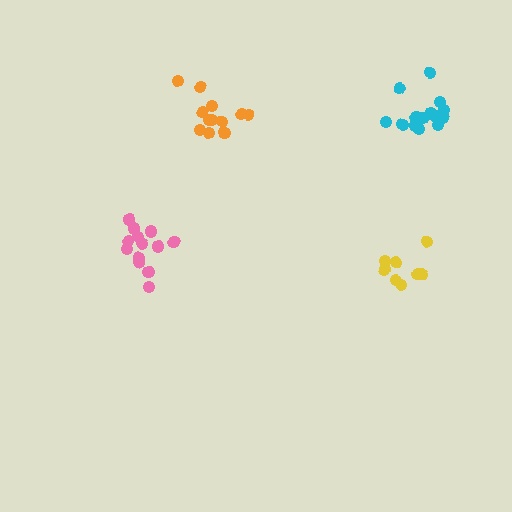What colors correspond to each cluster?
The clusters are colored: cyan, yellow, pink, orange.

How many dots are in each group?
Group 1: 14 dots, Group 2: 8 dots, Group 3: 14 dots, Group 4: 12 dots (48 total).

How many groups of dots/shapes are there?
There are 4 groups.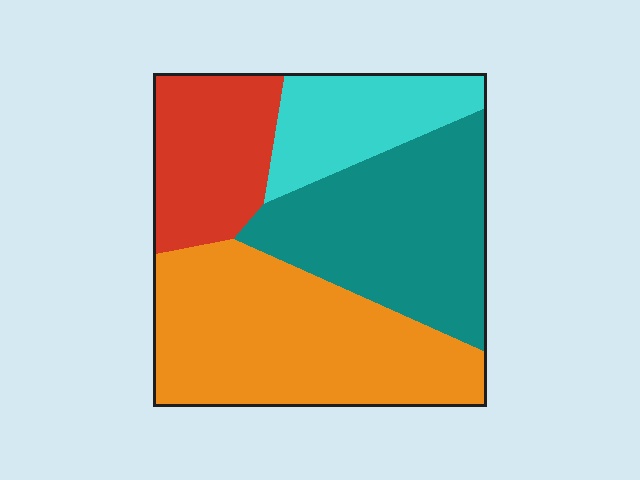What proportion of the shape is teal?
Teal takes up about one third (1/3) of the shape.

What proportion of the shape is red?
Red takes up less than a quarter of the shape.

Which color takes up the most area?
Orange, at roughly 35%.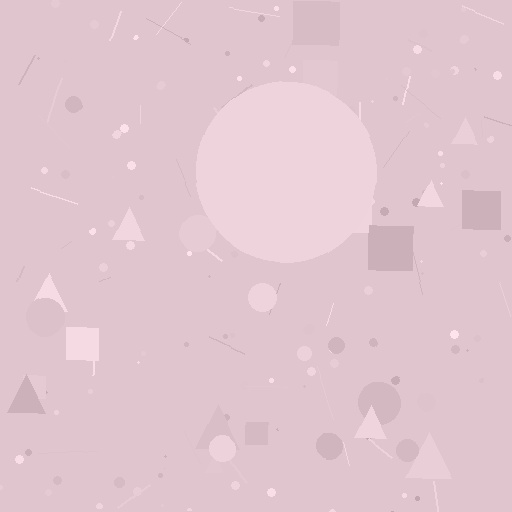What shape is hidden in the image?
A circle is hidden in the image.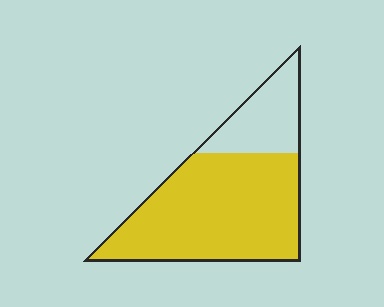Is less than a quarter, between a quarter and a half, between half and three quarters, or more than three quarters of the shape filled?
More than three quarters.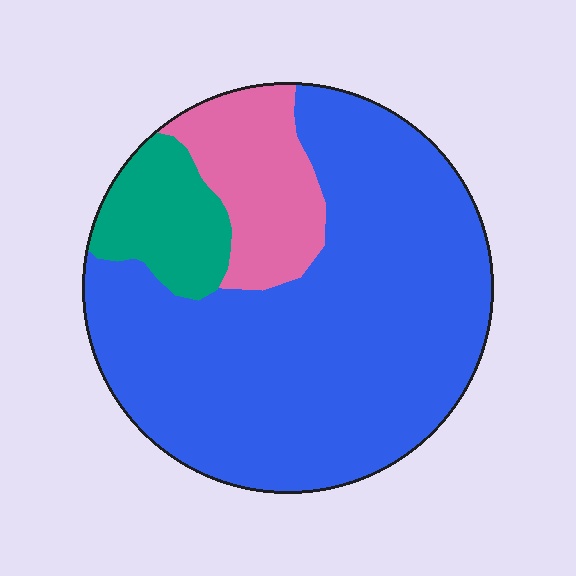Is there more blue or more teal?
Blue.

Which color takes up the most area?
Blue, at roughly 75%.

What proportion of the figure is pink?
Pink covers about 15% of the figure.